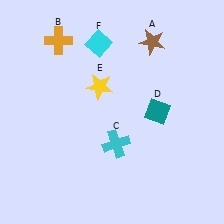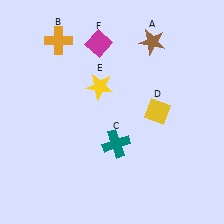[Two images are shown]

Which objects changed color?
C changed from cyan to teal. D changed from teal to yellow. F changed from cyan to magenta.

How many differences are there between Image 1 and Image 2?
There are 3 differences between the two images.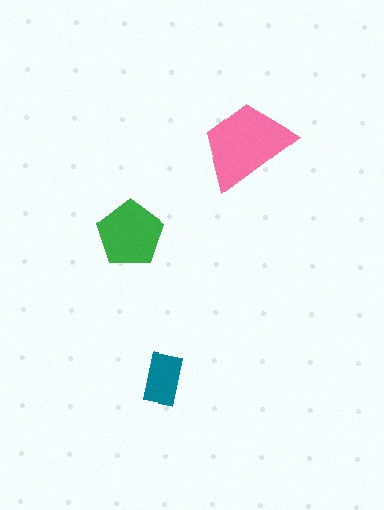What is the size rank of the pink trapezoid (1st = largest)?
1st.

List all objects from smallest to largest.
The teal rectangle, the green pentagon, the pink trapezoid.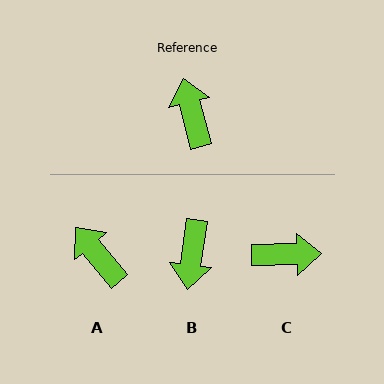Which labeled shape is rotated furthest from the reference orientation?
B, about 158 degrees away.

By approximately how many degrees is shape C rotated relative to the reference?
Approximately 103 degrees clockwise.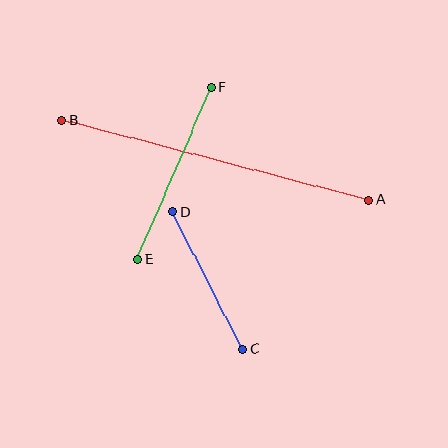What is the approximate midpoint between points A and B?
The midpoint is at approximately (215, 160) pixels.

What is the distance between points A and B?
The distance is approximately 317 pixels.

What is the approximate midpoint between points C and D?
The midpoint is at approximately (207, 280) pixels.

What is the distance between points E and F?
The distance is approximately 188 pixels.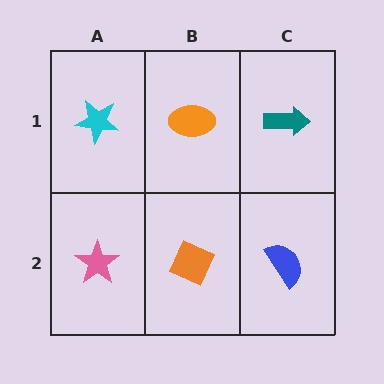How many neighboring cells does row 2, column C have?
2.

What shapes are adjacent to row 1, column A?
A pink star (row 2, column A), an orange ellipse (row 1, column B).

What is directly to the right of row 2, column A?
An orange diamond.